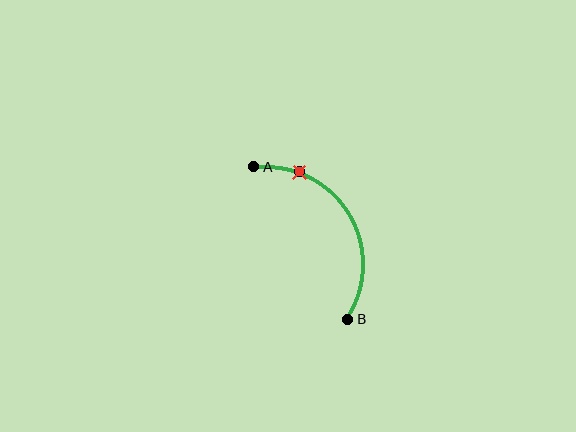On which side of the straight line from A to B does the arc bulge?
The arc bulges to the right of the straight line connecting A and B.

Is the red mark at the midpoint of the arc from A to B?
No. The red mark lies on the arc but is closer to endpoint A. The arc midpoint would be at the point on the curve equidistant along the arc from both A and B.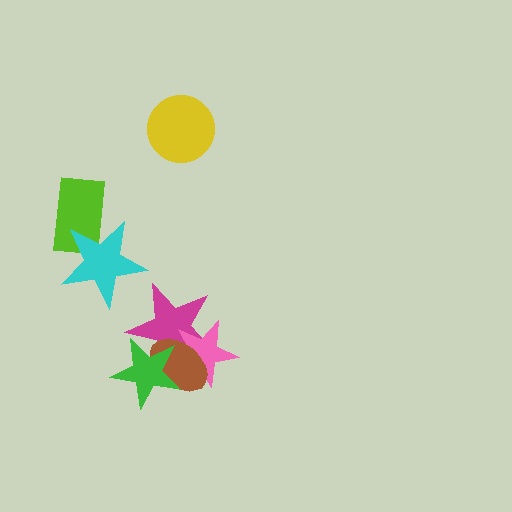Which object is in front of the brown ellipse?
The green star is in front of the brown ellipse.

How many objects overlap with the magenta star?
3 objects overlap with the magenta star.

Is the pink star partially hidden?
Yes, it is partially covered by another shape.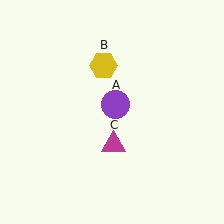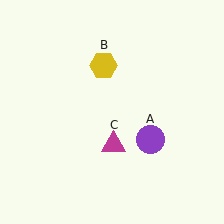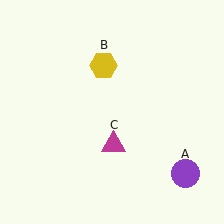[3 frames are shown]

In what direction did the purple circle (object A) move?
The purple circle (object A) moved down and to the right.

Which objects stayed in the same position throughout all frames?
Yellow hexagon (object B) and magenta triangle (object C) remained stationary.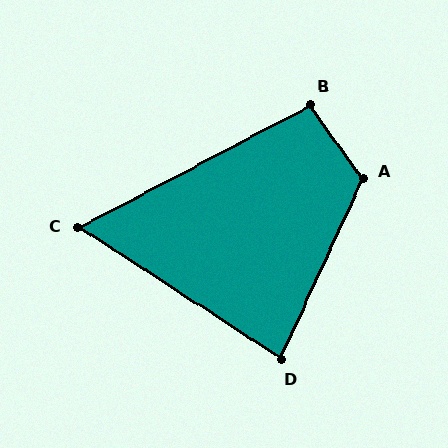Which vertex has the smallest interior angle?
C, at approximately 61 degrees.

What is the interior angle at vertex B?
Approximately 98 degrees (obtuse).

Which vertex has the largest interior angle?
A, at approximately 119 degrees.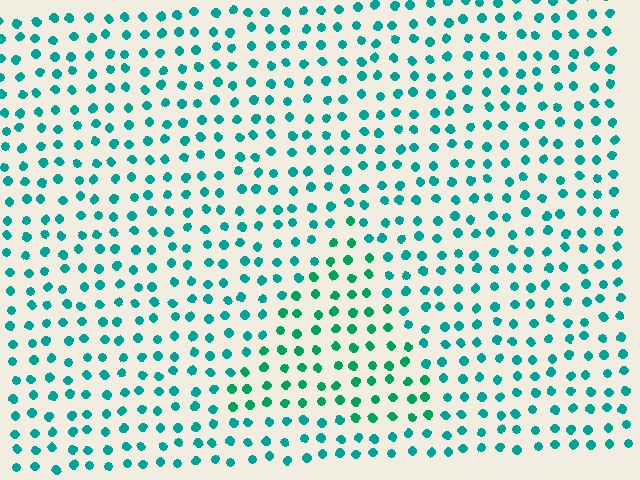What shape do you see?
I see a triangle.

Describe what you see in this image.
The image is filled with small teal elements in a uniform arrangement. A triangle-shaped region is visible where the elements are tinted to a slightly different hue, forming a subtle color boundary.